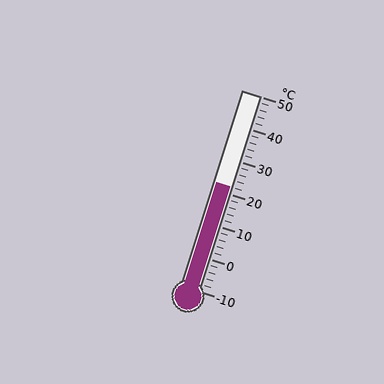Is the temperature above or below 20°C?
The temperature is above 20°C.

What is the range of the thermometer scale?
The thermometer scale ranges from -10°C to 50°C.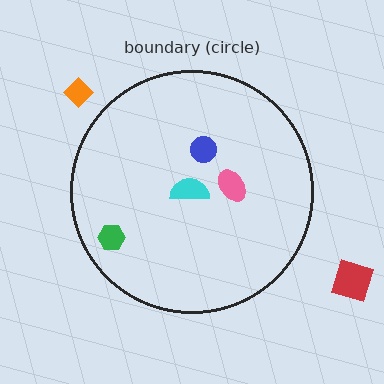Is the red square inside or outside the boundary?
Outside.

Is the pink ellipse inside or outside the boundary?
Inside.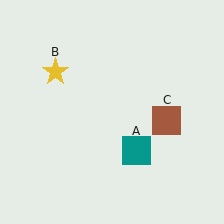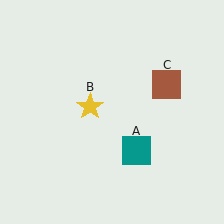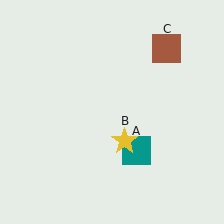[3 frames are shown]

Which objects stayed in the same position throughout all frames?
Teal square (object A) remained stationary.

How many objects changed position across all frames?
2 objects changed position: yellow star (object B), brown square (object C).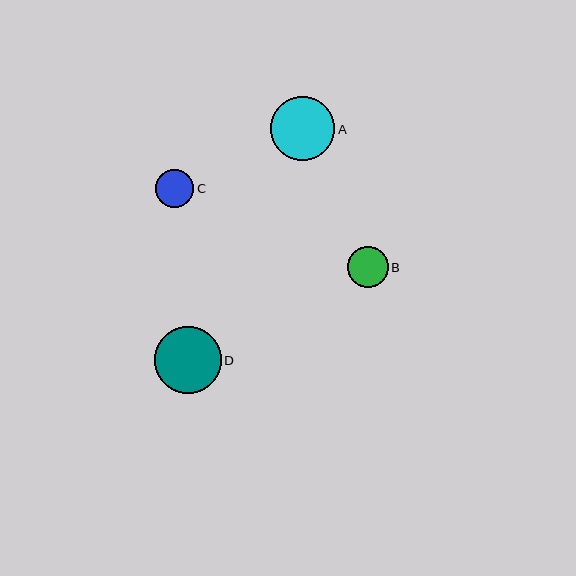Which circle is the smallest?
Circle C is the smallest with a size of approximately 38 pixels.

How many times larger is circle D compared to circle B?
Circle D is approximately 1.6 times the size of circle B.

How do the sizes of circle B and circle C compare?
Circle B and circle C are approximately the same size.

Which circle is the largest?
Circle D is the largest with a size of approximately 67 pixels.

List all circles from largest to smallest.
From largest to smallest: D, A, B, C.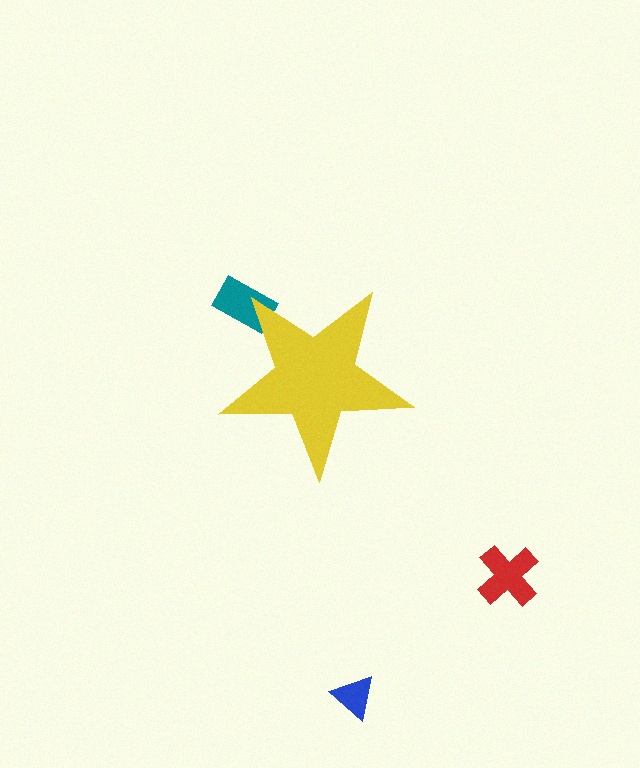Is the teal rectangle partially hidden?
Yes, the teal rectangle is partially hidden behind the yellow star.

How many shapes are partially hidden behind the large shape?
1 shape is partially hidden.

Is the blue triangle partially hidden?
No, the blue triangle is fully visible.